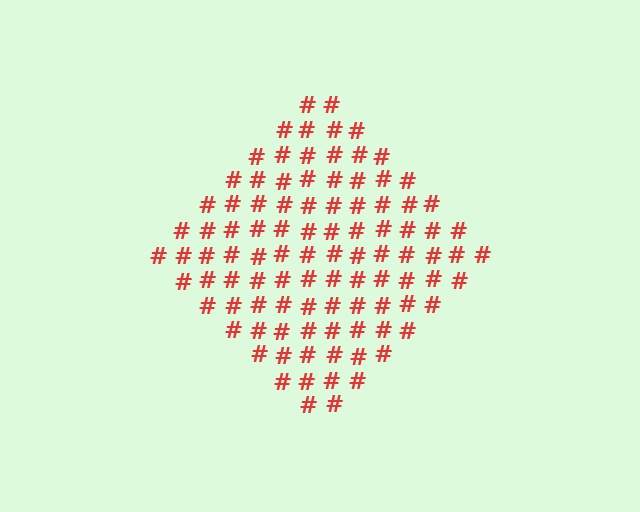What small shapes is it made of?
It is made of small hash symbols.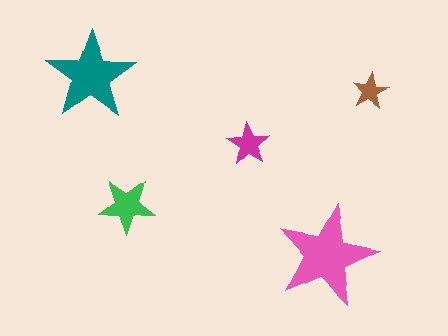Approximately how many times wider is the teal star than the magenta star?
About 2 times wider.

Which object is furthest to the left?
The teal star is leftmost.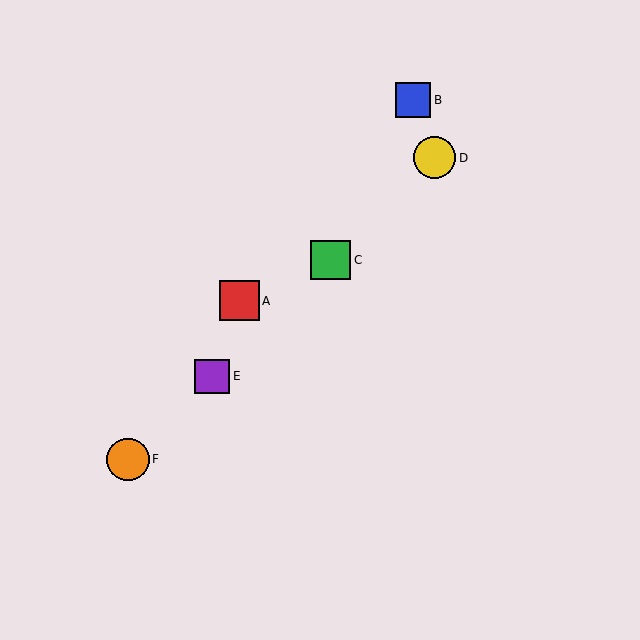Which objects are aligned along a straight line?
Objects C, D, E, F are aligned along a straight line.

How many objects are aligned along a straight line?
4 objects (C, D, E, F) are aligned along a straight line.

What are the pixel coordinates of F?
Object F is at (128, 459).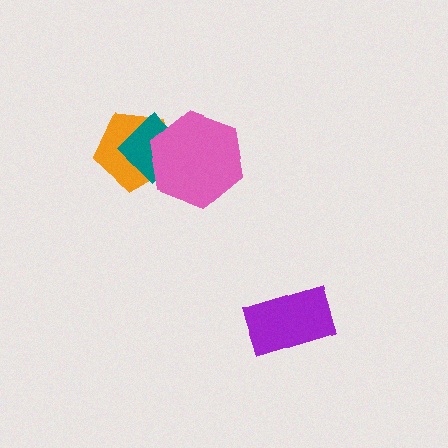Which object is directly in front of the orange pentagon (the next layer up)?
The teal diamond is directly in front of the orange pentagon.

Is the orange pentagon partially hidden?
Yes, it is partially covered by another shape.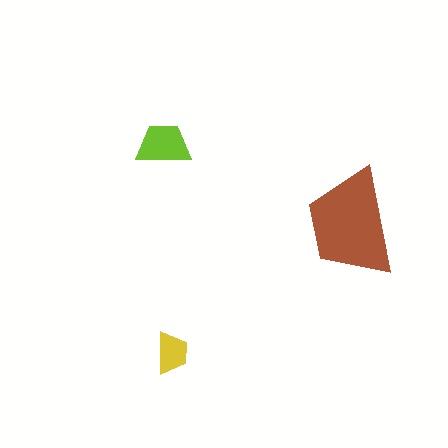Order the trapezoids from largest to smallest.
the brown one, the lime one, the yellow one.